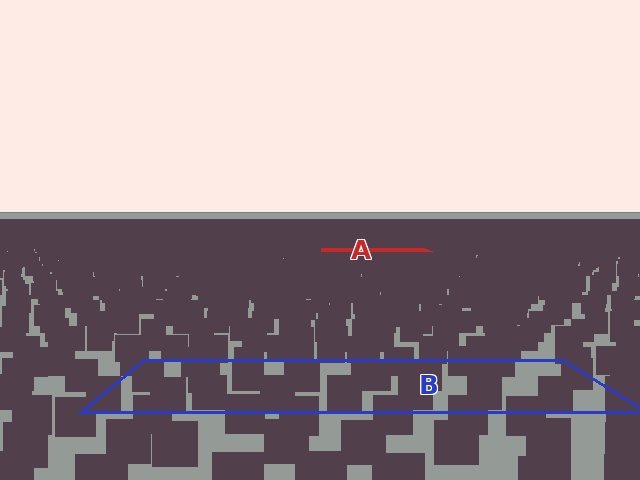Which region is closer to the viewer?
Region B is closer. The texture elements there are larger and more spread out.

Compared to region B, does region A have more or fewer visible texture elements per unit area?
Region A has more texture elements per unit area — they are packed more densely because it is farther away.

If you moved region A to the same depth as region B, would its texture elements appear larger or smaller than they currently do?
They would appear larger. At a closer depth, the same texture elements are projected at a bigger on-screen size.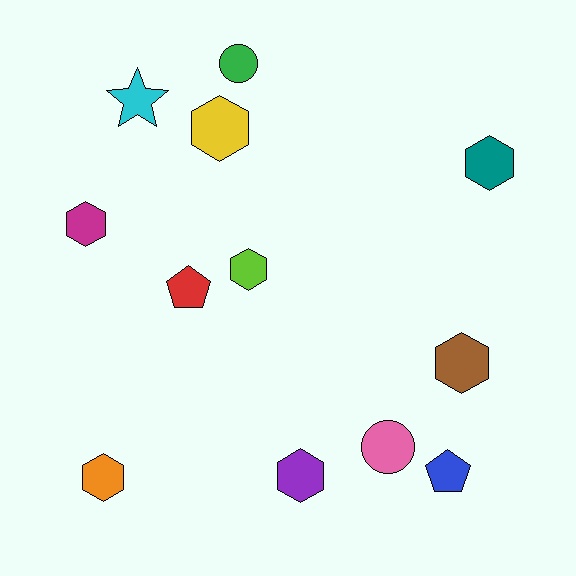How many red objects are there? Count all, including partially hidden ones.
There is 1 red object.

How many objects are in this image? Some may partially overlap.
There are 12 objects.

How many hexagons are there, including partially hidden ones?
There are 7 hexagons.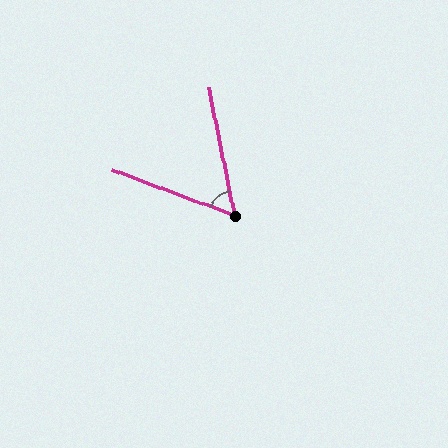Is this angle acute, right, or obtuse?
It is acute.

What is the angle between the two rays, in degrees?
Approximately 58 degrees.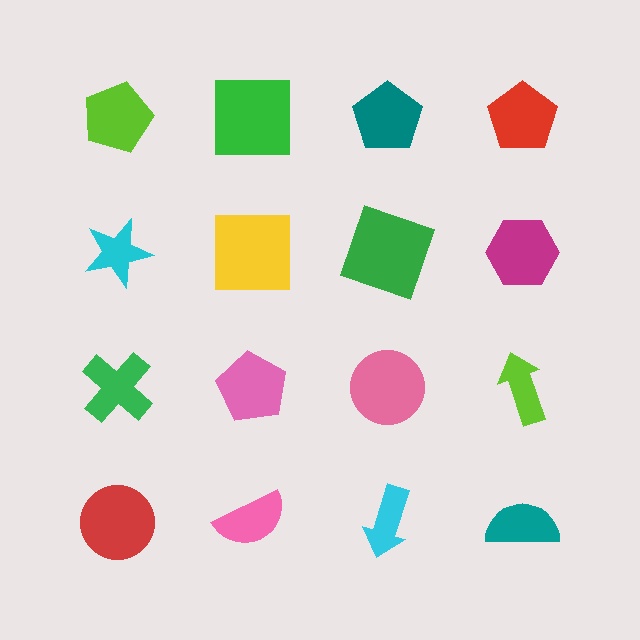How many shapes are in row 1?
4 shapes.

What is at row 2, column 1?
A cyan star.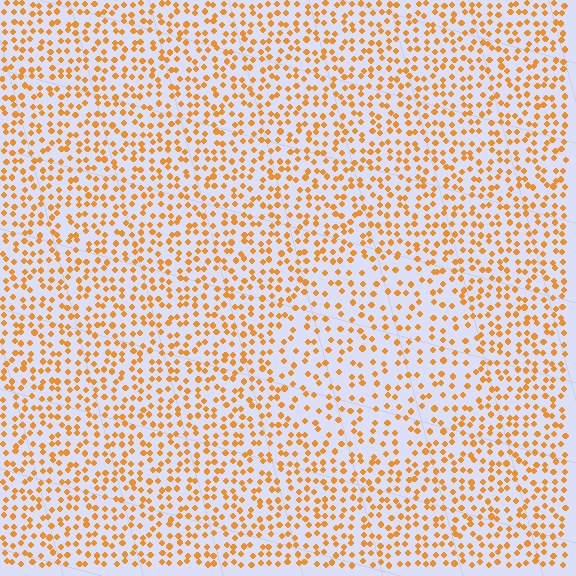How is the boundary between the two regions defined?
The boundary is defined by a change in element density (approximately 1.6x ratio). All elements are the same color, size, and shape.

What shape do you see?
I see a circle.